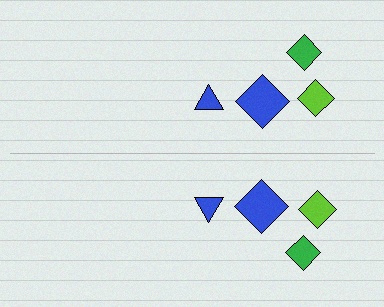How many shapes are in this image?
There are 8 shapes in this image.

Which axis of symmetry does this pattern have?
The pattern has a horizontal axis of symmetry running through the center of the image.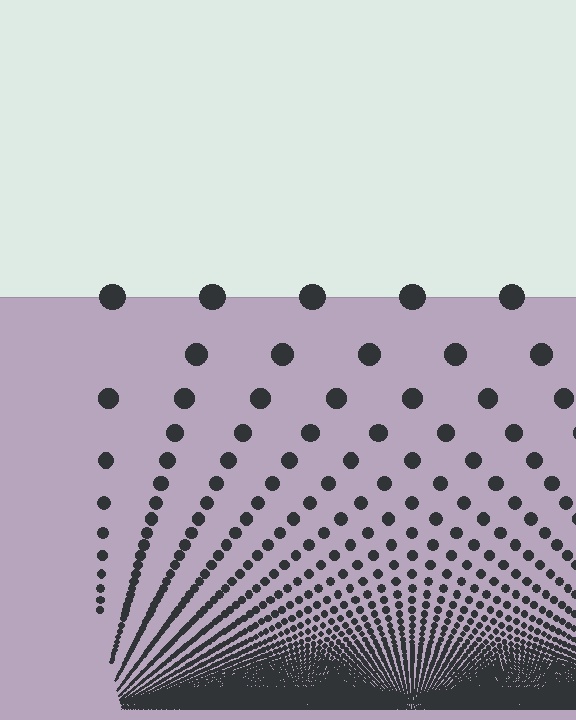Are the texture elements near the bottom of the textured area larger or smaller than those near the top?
Smaller. The gradient is inverted — elements near the bottom are smaller and denser.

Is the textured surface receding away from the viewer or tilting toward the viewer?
The surface appears to tilt toward the viewer. Texture elements get larger and sparser toward the top.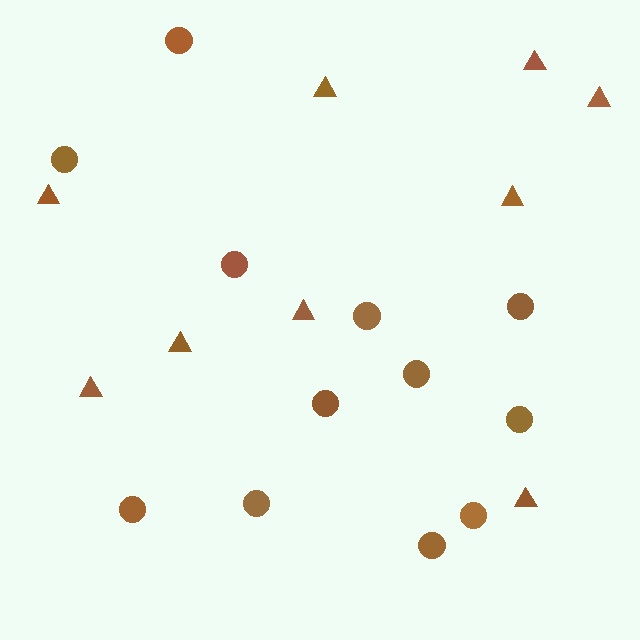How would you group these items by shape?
There are 2 groups: one group of triangles (9) and one group of circles (12).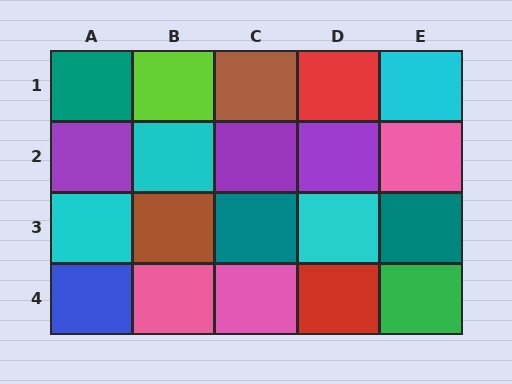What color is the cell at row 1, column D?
Red.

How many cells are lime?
1 cell is lime.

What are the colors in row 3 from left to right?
Cyan, brown, teal, cyan, teal.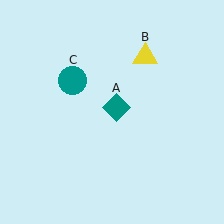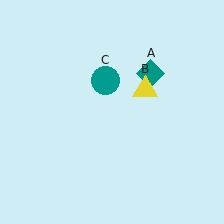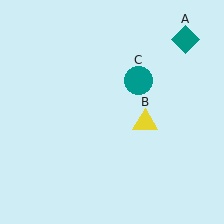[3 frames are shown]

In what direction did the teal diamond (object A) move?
The teal diamond (object A) moved up and to the right.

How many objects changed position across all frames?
3 objects changed position: teal diamond (object A), yellow triangle (object B), teal circle (object C).